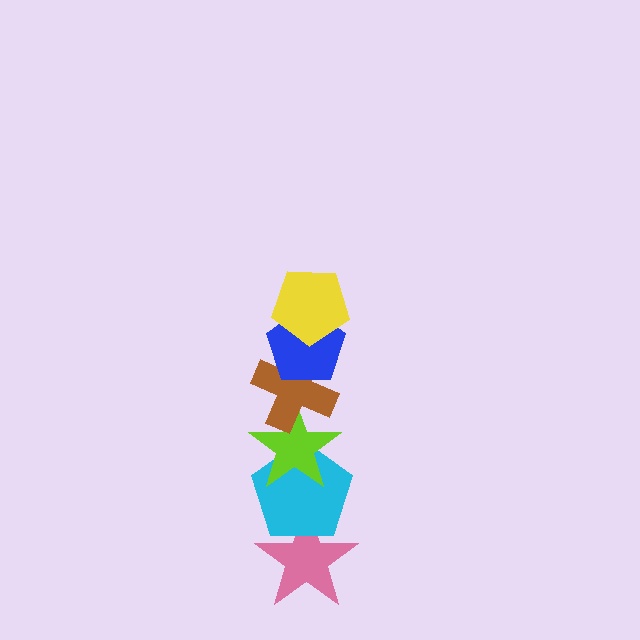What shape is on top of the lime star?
The brown cross is on top of the lime star.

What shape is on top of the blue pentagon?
The yellow pentagon is on top of the blue pentagon.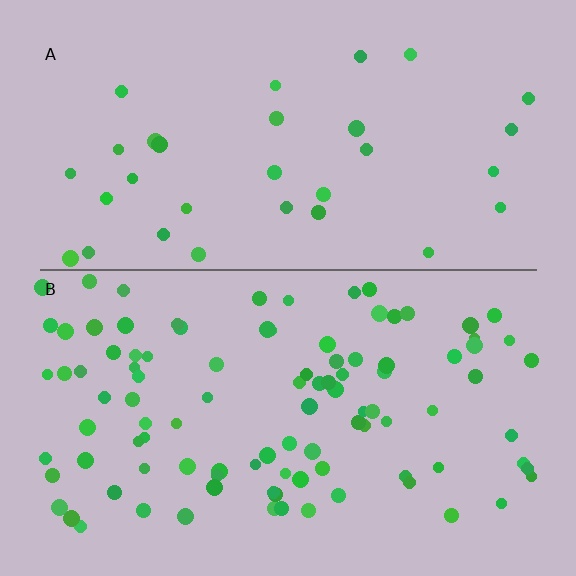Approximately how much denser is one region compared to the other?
Approximately 3.1× — region B over region A.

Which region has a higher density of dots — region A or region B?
B (the bottom).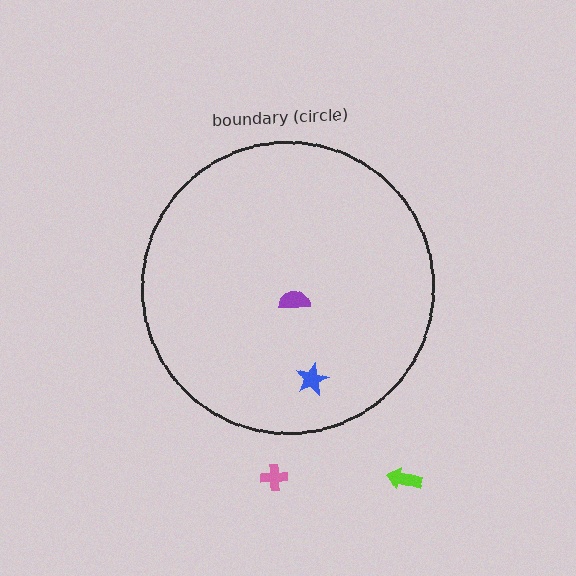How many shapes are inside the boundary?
2 inside, 2 outside.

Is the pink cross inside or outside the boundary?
Outside.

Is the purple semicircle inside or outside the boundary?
Inside.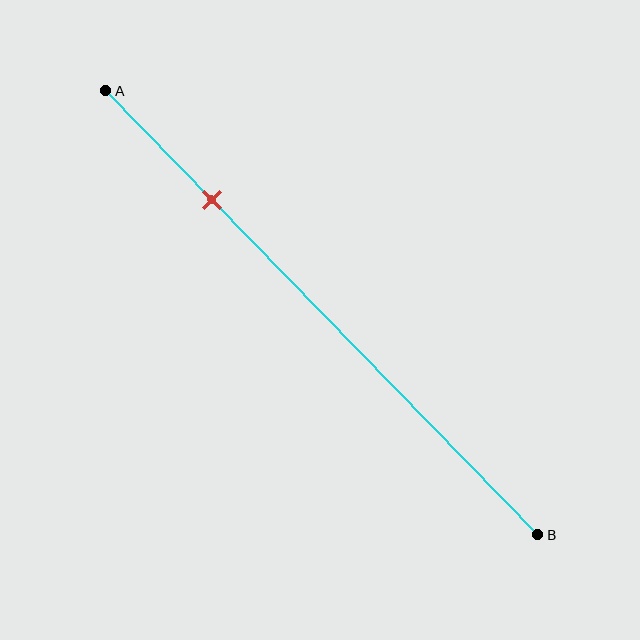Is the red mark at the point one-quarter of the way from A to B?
Yes, the mark is approximately at the one-quarter point.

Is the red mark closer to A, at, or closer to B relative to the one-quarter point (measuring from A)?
The red mark is approximately at the one-quarter point of segment AB.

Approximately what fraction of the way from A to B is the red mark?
The red mark is approximately 25% of the way from A to B.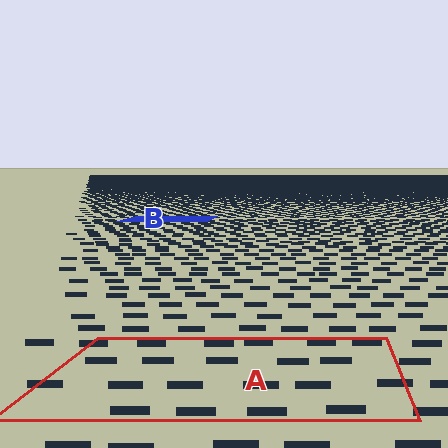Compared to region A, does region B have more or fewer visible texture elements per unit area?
Region B has more texture elements per unit area — they are packed more densely because it is farther away.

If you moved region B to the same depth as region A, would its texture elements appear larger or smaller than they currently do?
They would appear larger. At a closer depth, the same texture elements are projected at a bigger on-screen size.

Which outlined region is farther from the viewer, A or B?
Region B is farther from the viewer — the texture elements inside it appear smaller and more densely packed.